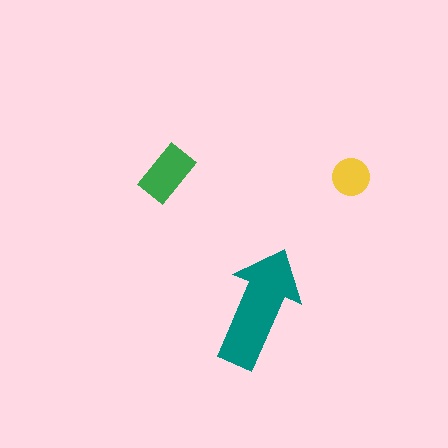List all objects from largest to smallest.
The teal arrow, the green rectangle, the yellow circle.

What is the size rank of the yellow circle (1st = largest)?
3rd.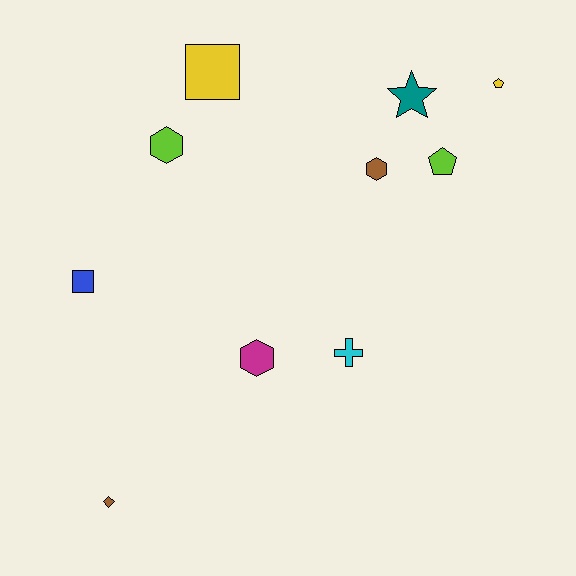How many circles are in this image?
There are no circles.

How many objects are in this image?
There are 10 objects.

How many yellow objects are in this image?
There are 2 yellow objects.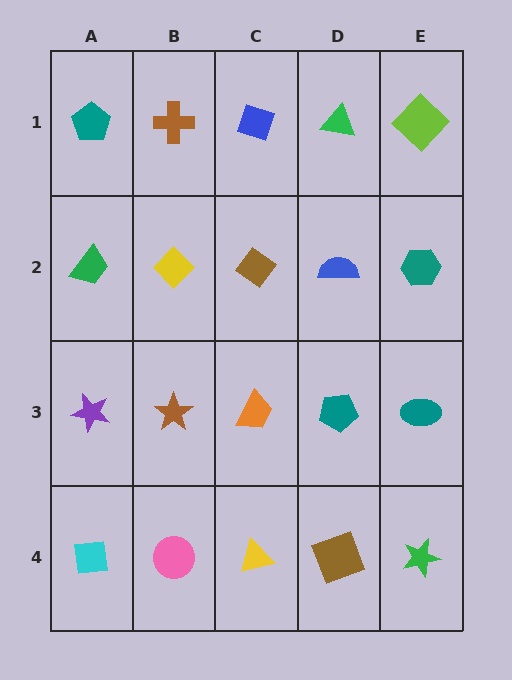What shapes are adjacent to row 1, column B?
A yellow diamond (row 2, column B), a teal pentagon (row 1, column A), a blue diamond (row 1, column C).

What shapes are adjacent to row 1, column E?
A teal hexagon (row 2, column E), a green triangle (row 1, column D).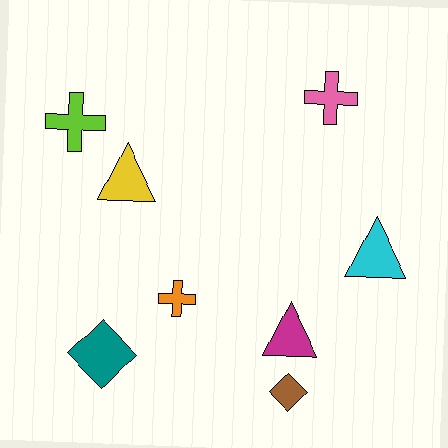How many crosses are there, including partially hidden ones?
There are 3 crosses.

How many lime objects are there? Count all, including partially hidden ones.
There is 1 lime object.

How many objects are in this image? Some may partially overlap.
There are 8 objects.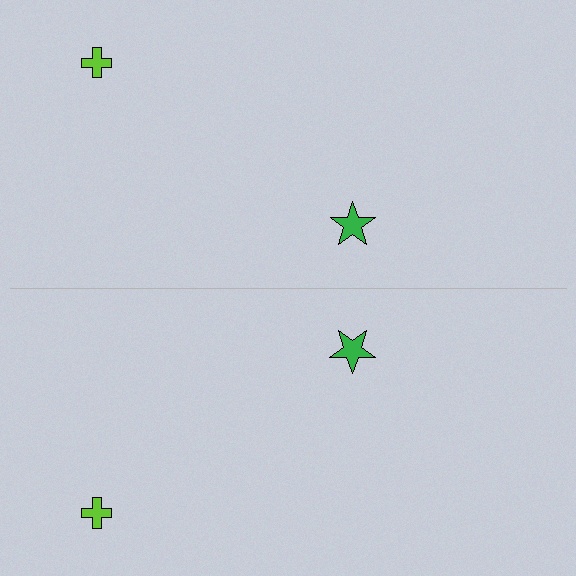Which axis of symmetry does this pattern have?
The pattern has a horizontal axis of symmetry running through the center of the image.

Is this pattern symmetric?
Yes, this pattern has bilateral (reflection) symmetry.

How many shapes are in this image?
There are 4 shapes in this image.